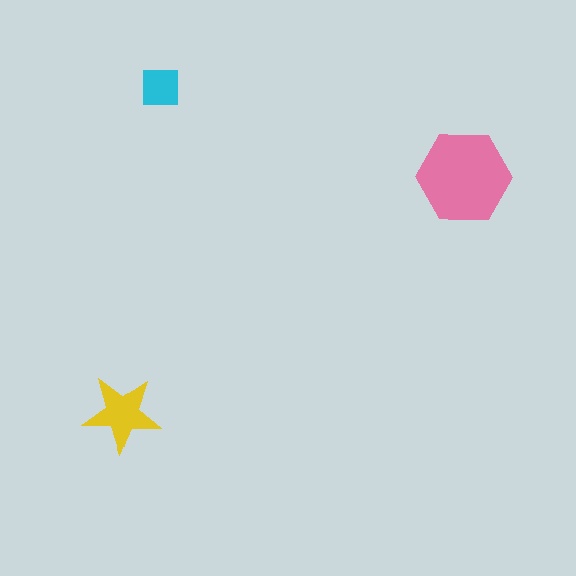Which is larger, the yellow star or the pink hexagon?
The pink hexagon.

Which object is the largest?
The pink hexagon.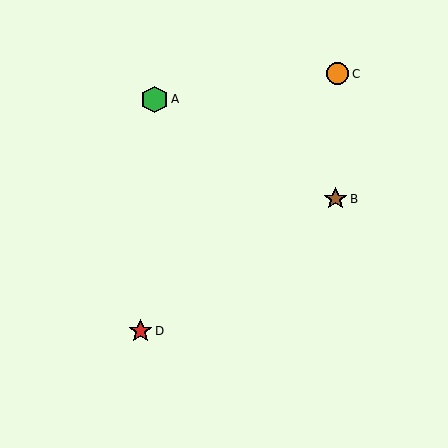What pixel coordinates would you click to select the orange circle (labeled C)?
Click at (338, 74) to select the orange circle C.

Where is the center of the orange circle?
The center of the orange circle is at (338, 74).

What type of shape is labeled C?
Shape C is an orange circle.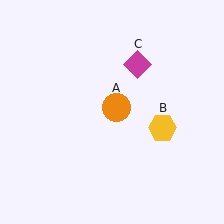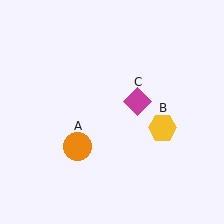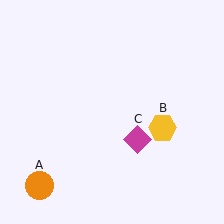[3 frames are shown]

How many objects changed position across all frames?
2 objects changed position: orange circle (object A), magenta diamond (object C).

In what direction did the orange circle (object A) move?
The orange circle (object A) moved down and to the left.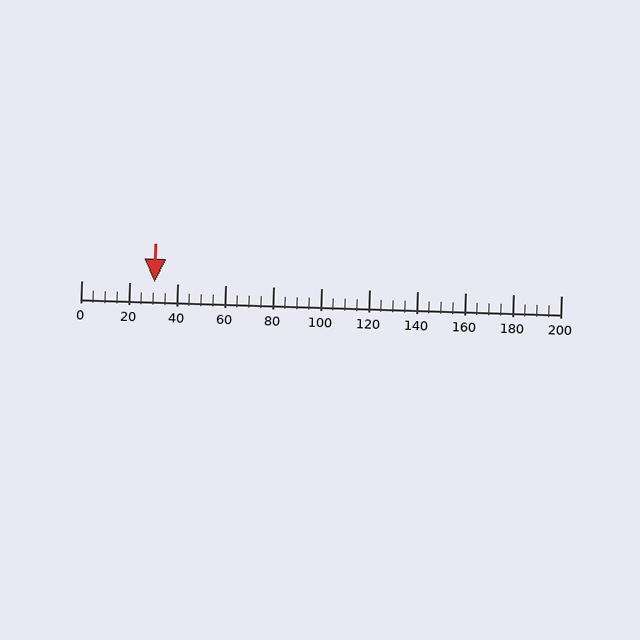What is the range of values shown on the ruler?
The ruler shows values from 0 to 200.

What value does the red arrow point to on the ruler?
The red arrow points to approximately 31.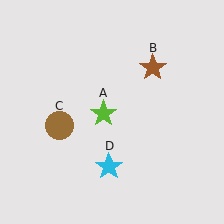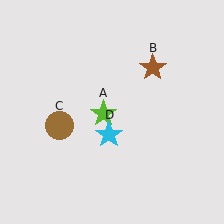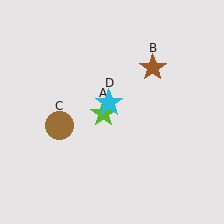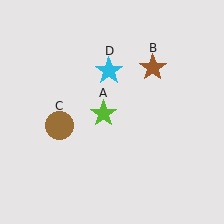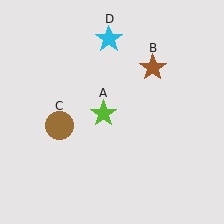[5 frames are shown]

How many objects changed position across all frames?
1 object changed position: cyan star (object D).